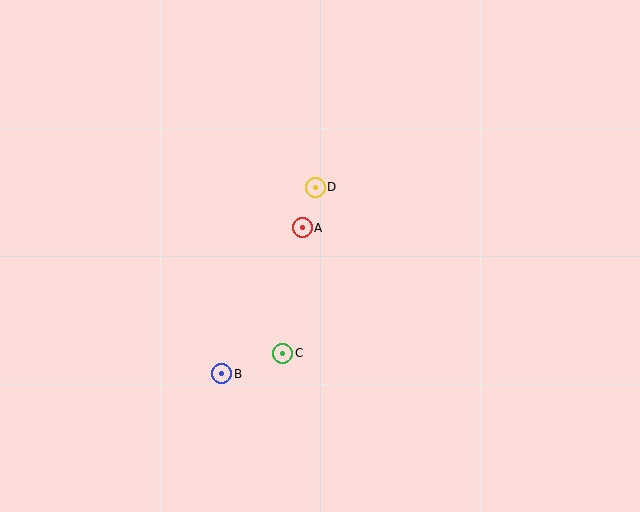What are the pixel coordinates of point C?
Point C is at (283, 353).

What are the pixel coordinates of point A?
Point A is at (302, 228).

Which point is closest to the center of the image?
Point A at (302, 228) is closest to the center.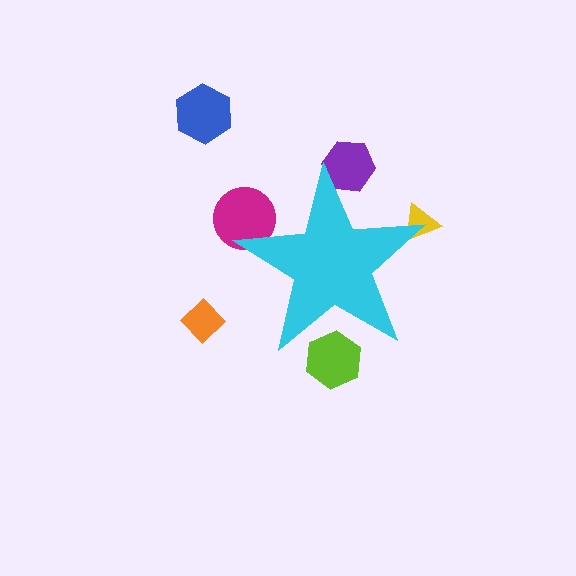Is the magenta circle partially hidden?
Yes, the magenta circle is partially hidden behind the cyan star.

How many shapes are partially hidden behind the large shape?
4 shapes are partially hidden.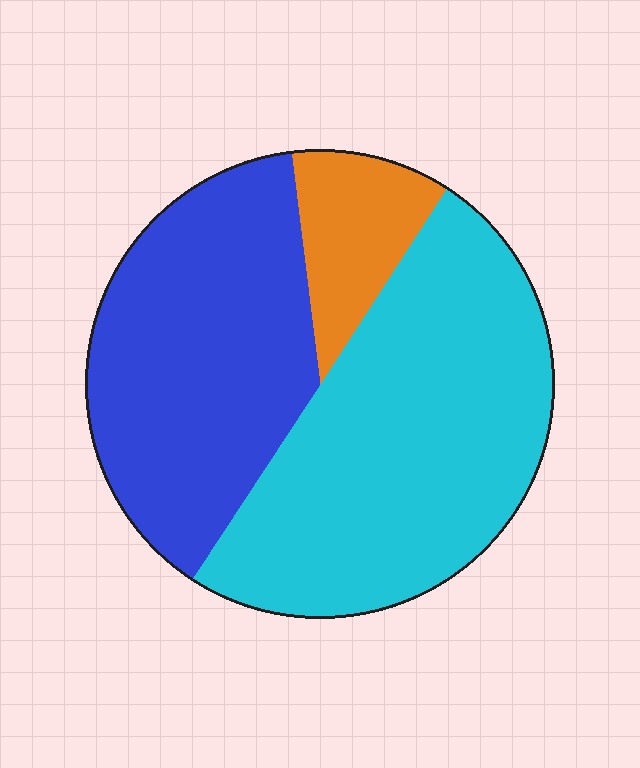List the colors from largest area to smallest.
From largest to smallest: cyan, blue, orange.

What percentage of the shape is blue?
Blue takes up between a quarter and a half of the shape.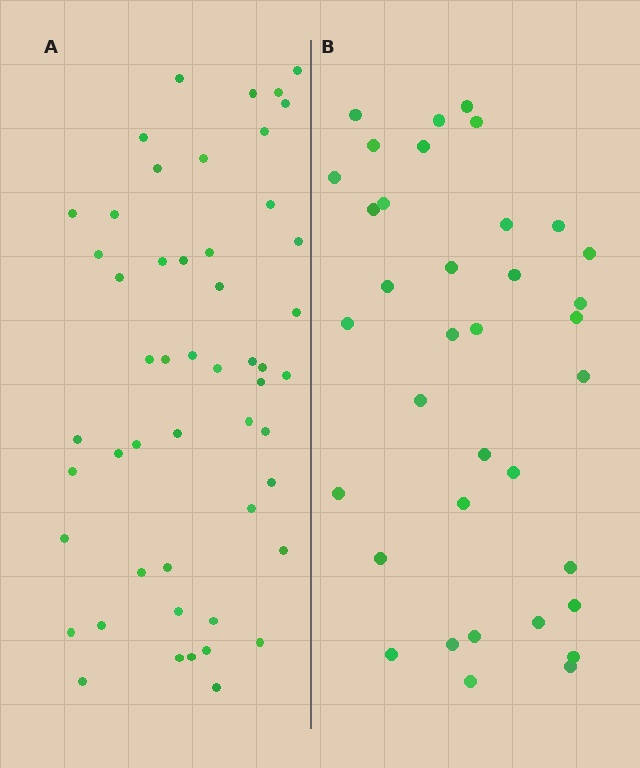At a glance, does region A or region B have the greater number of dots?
Region A (the left region) has more dots.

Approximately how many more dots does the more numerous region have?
Region A has approximately 15 more dots than region B.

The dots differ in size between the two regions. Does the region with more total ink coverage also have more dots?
No. Region B has more total ink coverage because its dots are larger, but region A actually contains more individual dots. Total area can be misleading — the number of items is what matters here.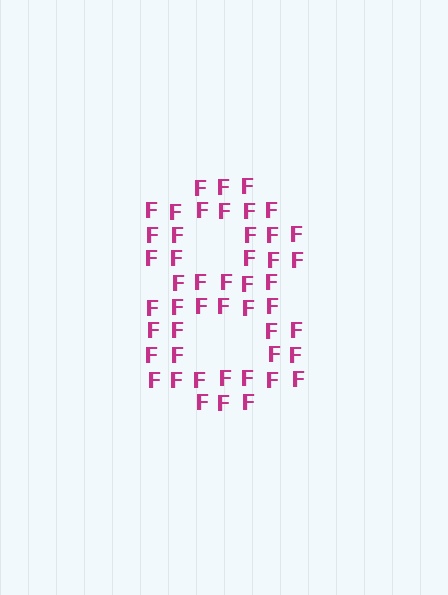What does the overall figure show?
The overall figure shows the digit 8.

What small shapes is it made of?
It is made of small letter F's.